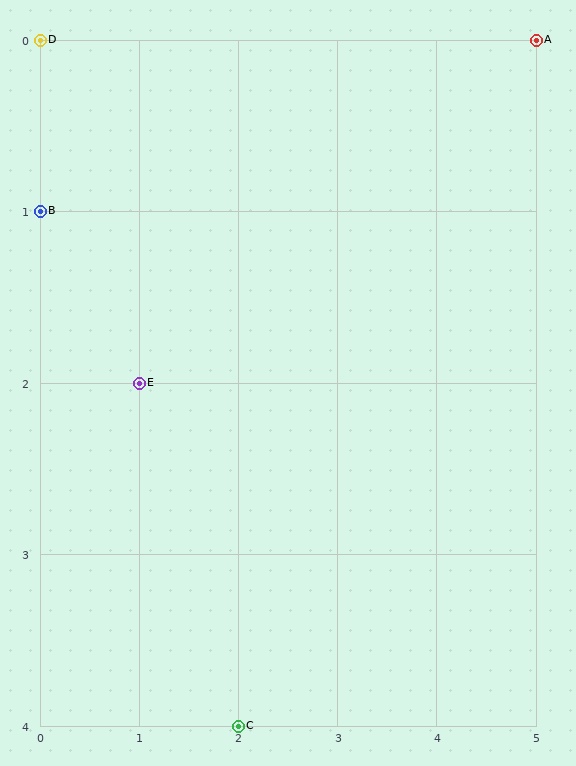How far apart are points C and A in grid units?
Points C and A are 3 columns and 4 rows apart (about 5.0 grid units diagonally).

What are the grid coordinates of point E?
Point E is at grid coordinates (1, 2).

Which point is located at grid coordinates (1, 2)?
Point E is at (1, 2).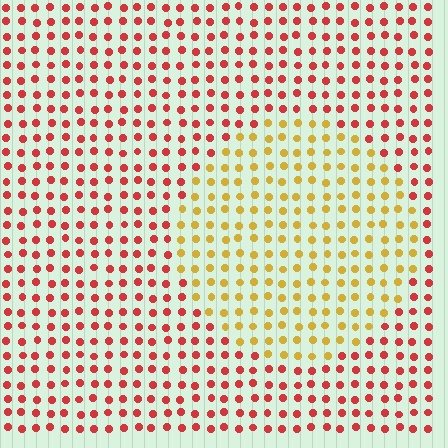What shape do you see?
I see a circle.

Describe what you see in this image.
The image is filled with small red elements in a uniform arrangement. A circle-shaped region is visible where the elements are tinted to a slightly different hue, forming a subtle color boundary.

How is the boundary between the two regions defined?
The boundary is defined purely by a slight shift in hue (about 49 degrees). Spacing, size, and orientation are identical on both sides.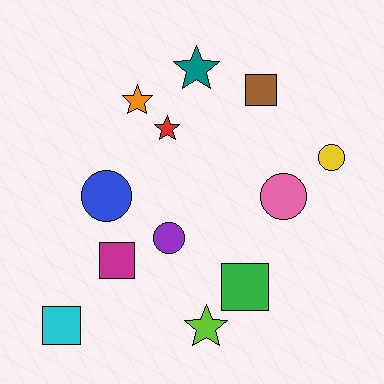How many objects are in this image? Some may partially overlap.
There are 12 objects.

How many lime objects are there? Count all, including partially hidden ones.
There is 1 lime object.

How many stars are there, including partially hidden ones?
There are 4 stars.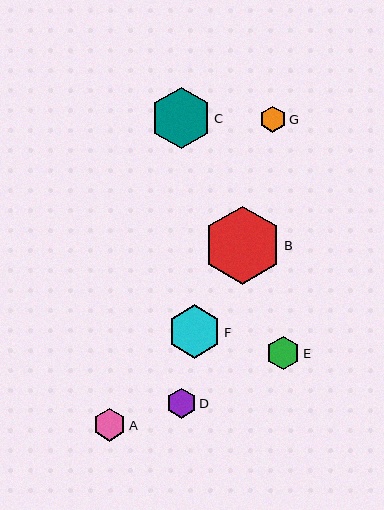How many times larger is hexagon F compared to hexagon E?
Hexagon F is approximately 1.6 times the size of hexagon E.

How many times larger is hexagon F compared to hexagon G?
Hexagon F is approximately 2.1 times the size of hexagon G.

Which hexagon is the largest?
Hexagon B is the largest with a size of approximately 78 pixels.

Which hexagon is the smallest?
Hexagon G is the smallest with a size of approximately 26 pixels.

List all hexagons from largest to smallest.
From largest to smallest: B, C, F, E, A, D, G.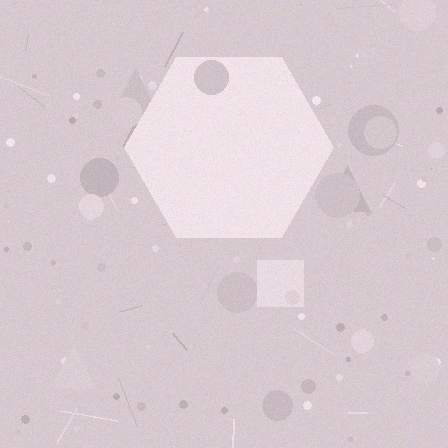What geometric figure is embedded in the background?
A hexagon is embedded in the background.